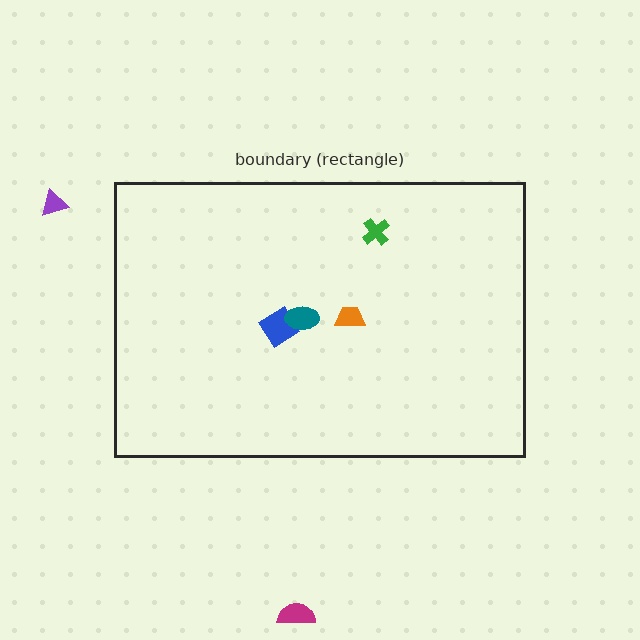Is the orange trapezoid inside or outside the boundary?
Inside.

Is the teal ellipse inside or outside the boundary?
Inside.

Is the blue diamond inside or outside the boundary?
Inside.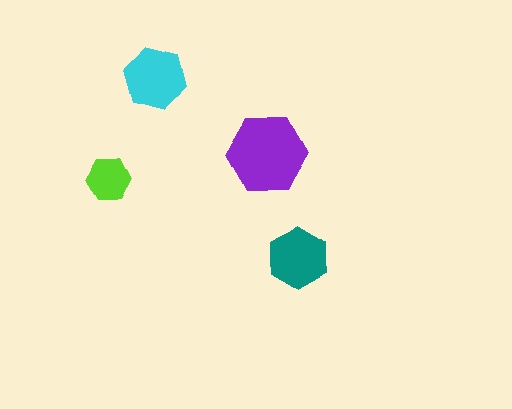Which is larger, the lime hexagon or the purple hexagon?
The purple one.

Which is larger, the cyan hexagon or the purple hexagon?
The purple one.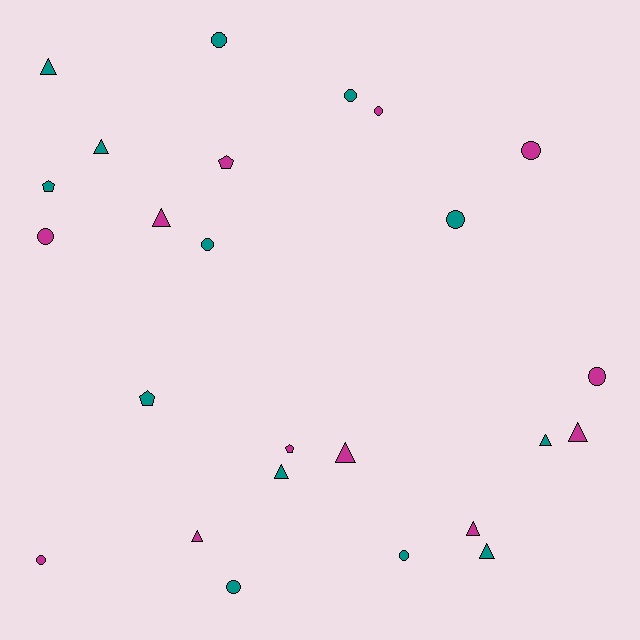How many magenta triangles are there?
There are 5 magenta triangles.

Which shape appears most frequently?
Circle, with 11 objects.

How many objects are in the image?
There are 25 objects.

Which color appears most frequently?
Teal, with 13 objects.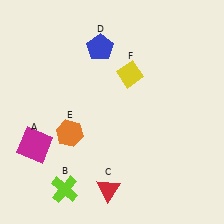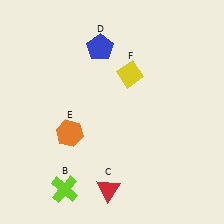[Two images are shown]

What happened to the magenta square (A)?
The magenta square (A) was removed in Image 2. It was in the bottom-left area of Image 1.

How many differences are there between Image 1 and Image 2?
There is 1 difference between the two images.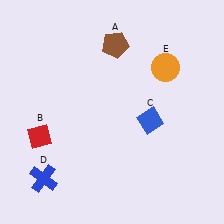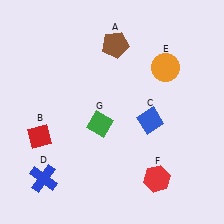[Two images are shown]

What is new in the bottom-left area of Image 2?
A green diamond (G) was added in the bottom-left area of Image 2.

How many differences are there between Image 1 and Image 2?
There are 2 differences between the two images.